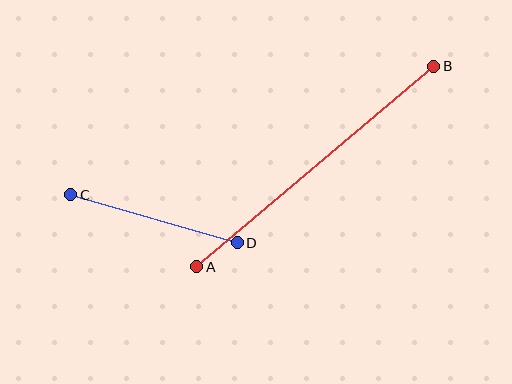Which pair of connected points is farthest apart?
Points A and B are farthest apart.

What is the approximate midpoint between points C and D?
The midpoint is at approximately (154, 219) pixels.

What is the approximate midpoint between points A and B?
The midpoint is at approximately (315, 167) pixels.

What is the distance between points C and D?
The distance is approximately 173 pixels.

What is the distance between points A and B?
The distance is approximately 311 pixels.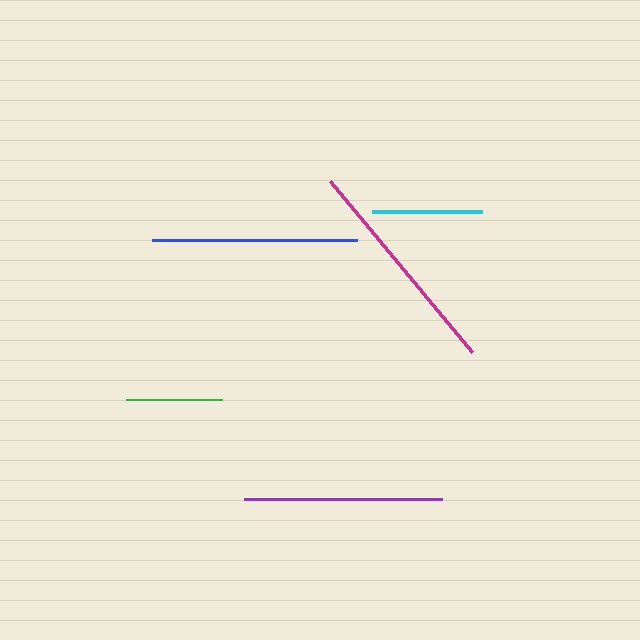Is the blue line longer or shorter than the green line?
The blue line is longer than the green line.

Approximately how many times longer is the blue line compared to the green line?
The blue line is approximately 2.1 times the length of the green line.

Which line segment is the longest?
The magenta line is the longest at approximately 222 pixels.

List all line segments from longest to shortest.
From longest to shortest: magenta, blue, purple, cyan, green.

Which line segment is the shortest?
The green line is the shortest at approximately 96 pixels.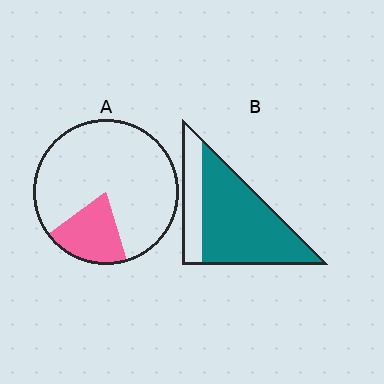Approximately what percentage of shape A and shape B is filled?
A is approximately 20% and B is approximately 75%.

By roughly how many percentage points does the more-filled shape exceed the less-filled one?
By roughly 55 percentage points (B over A).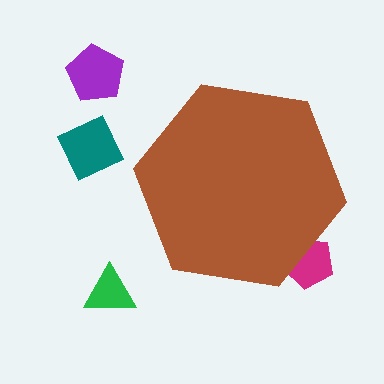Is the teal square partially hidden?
No, the teal square is fully visible.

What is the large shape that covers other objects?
A brown hexagon.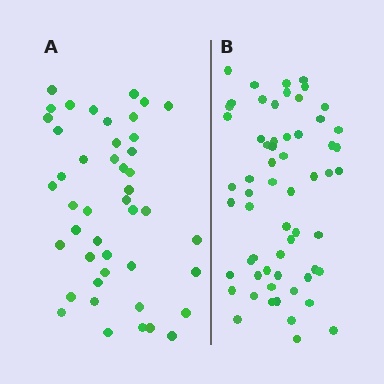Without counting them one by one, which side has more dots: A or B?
Region B (the right region) has more dots.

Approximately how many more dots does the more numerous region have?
Region B has approximately 15 more dots than region A.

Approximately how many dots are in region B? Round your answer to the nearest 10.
About 60 dots.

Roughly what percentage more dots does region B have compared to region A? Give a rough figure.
About 35% more.